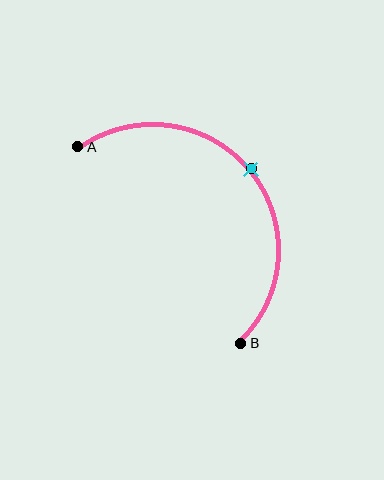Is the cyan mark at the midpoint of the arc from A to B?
Yes. The cyan mark lies on the arc at equal arc-length from both A and B — it is the arc midpoint.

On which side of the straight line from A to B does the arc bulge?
The arc bulges above and to the right of the straight line connecting A and B.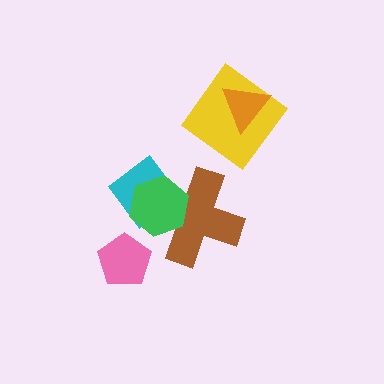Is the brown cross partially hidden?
Yes, it is partially covered by another shape.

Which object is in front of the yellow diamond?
The orange triangle is in front of the yellow diamond.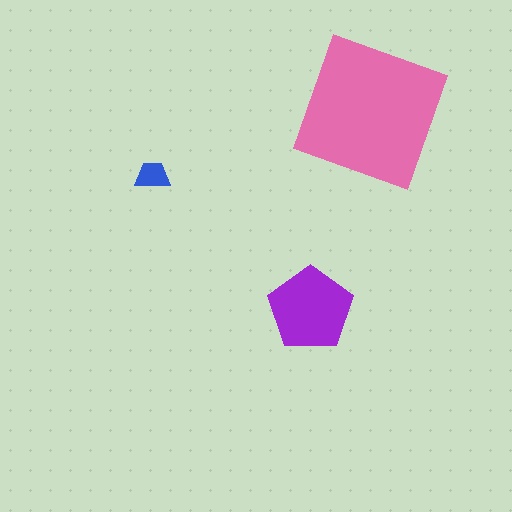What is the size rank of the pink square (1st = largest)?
1st.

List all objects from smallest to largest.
The blue trapezoid, the purple pentagon, the pink square.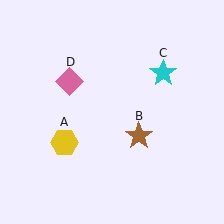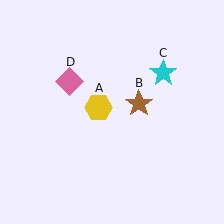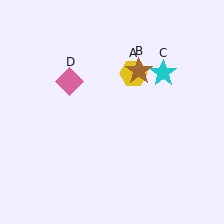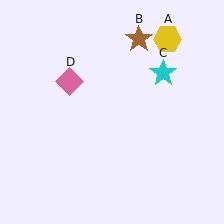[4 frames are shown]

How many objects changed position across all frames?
2 objects changed position: yellow hexagon (object A), brown star (object B).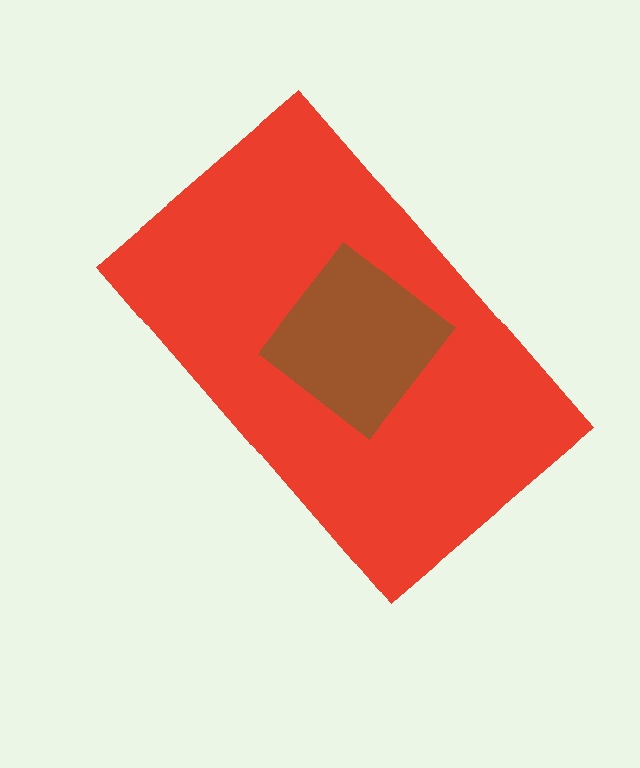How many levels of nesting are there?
2.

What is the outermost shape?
The red rectangle.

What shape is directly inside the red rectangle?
The brown diamond.